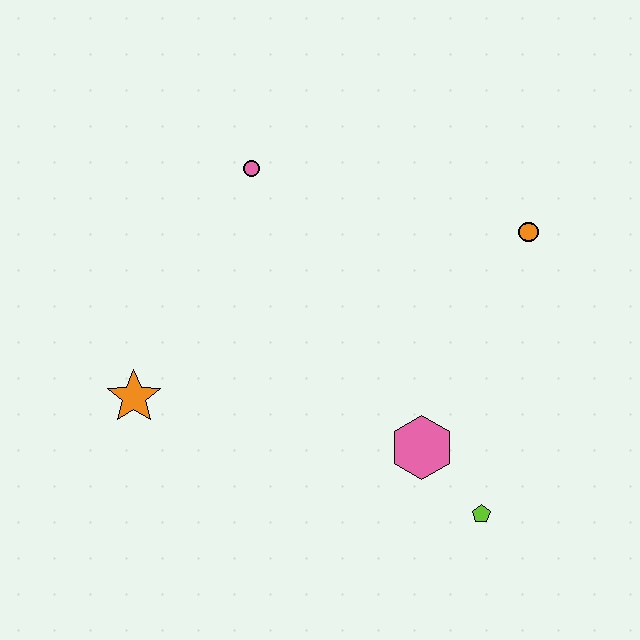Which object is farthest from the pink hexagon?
The pink circle is farthest from the pink hexagon.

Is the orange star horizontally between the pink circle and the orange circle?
No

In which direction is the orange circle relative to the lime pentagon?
The orange circle is above the lime pentagon.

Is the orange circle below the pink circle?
Yes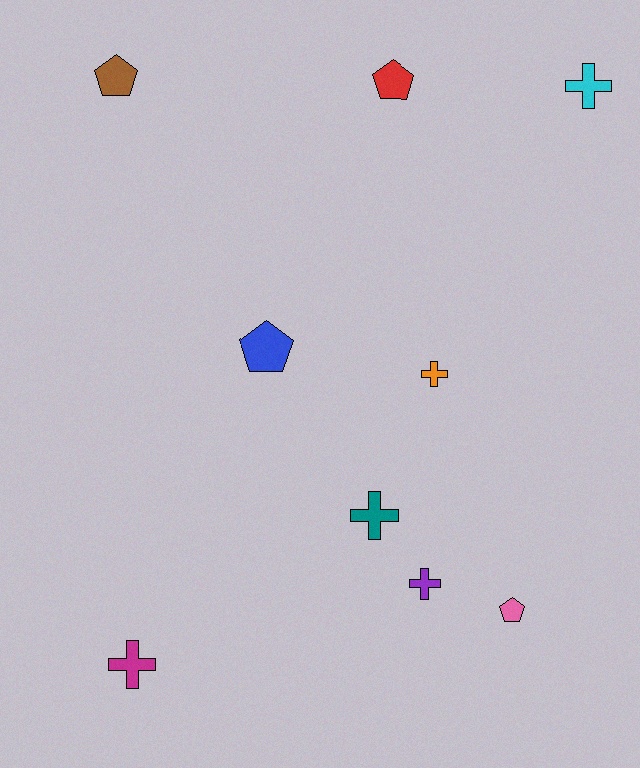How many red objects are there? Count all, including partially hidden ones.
There is 1 red object.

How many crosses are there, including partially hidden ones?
There are 5 crosses.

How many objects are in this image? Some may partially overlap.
There are 9 objects.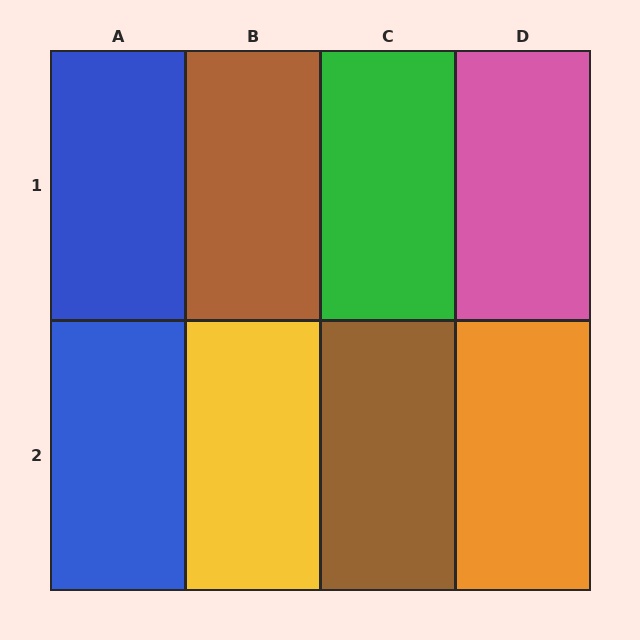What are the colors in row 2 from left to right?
Blue, yellow, brown, orange.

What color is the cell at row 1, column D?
Pink.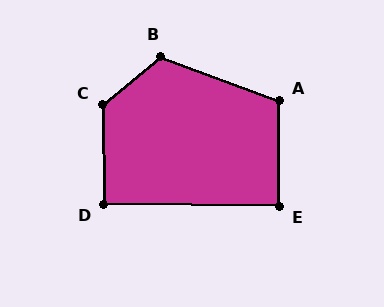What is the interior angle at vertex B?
Approximately 120 degrees (obtuse).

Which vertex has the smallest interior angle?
E, at approximately 89 degrees.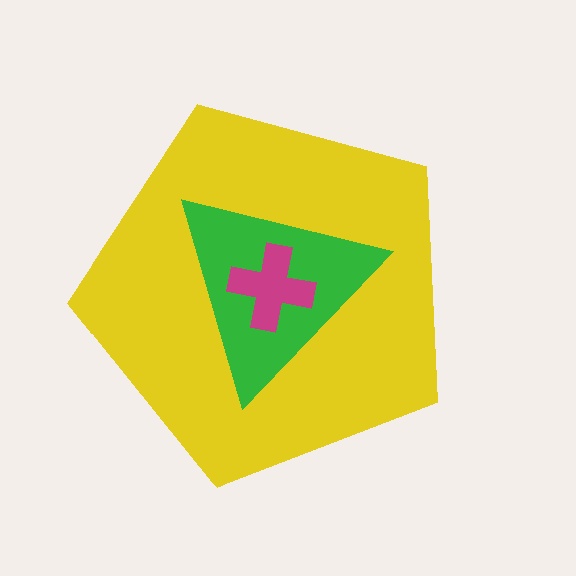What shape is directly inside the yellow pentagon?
The green triangle.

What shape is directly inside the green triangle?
The magenta cross.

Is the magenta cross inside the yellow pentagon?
Yes.